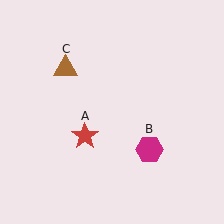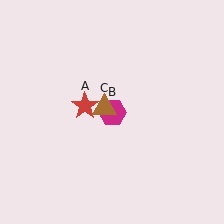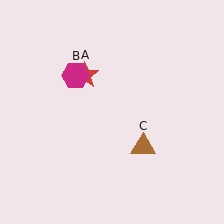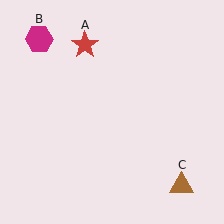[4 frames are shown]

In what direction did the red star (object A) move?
The red star (object A) moved up.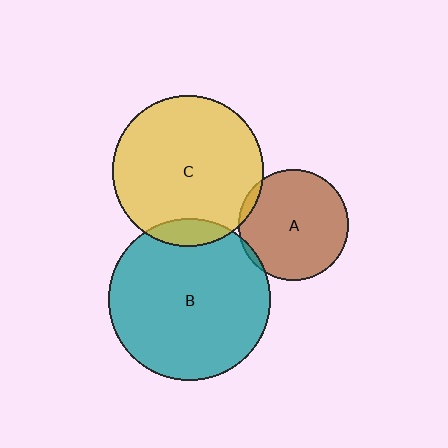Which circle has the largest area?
Circle B (teal).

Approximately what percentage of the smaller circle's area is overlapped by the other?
Approximately 5%.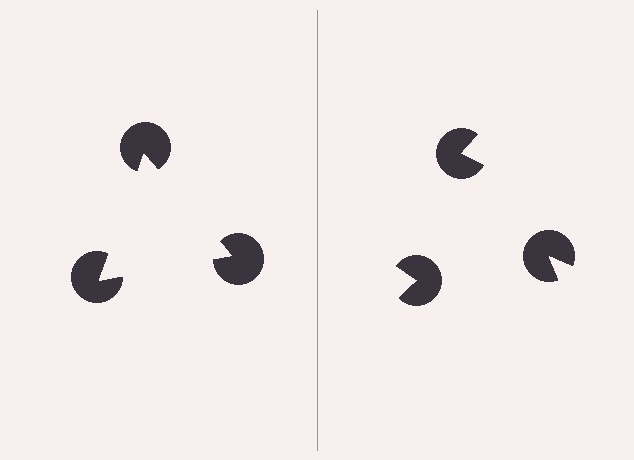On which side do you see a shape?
An illusory triangle appears on the left side. On the right side the wedge cuts are rotated, so no coherent shape forms.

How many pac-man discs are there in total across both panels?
6 — 3 on each side.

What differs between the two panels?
The pac-man discs are positioned identically on both sides; only the wedge orientations differ. On the left they align to a triangle; on the right they are misaligned.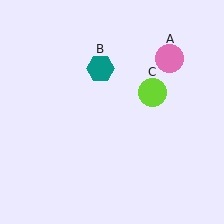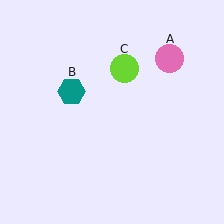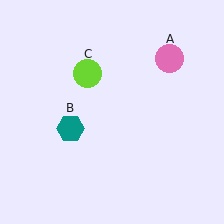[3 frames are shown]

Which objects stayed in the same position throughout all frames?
Pink circle (object A) remained stationary.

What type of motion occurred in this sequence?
The teal hexagon (object B), lime circle (object C) rotated counterclockwise around the center of the scene.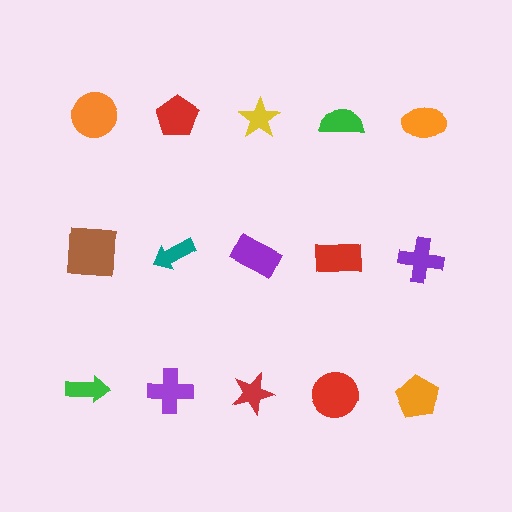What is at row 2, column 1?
A brown square.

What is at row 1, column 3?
A yellow star.